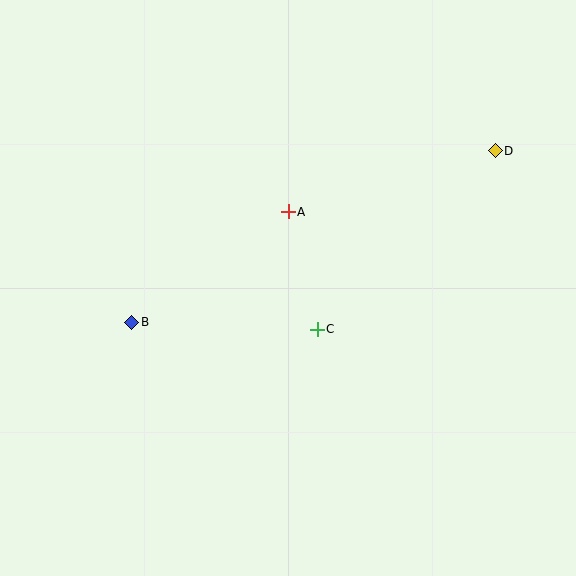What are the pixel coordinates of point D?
Point D is at (495, 151).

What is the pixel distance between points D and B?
The distance between D and B is 402 pixels.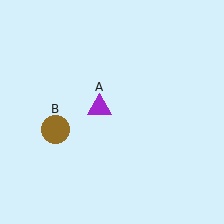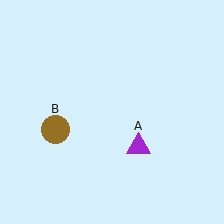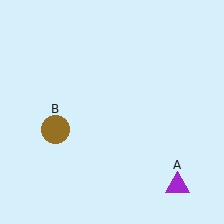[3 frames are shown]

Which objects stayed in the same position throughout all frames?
Brown circle (object B) remained stationary.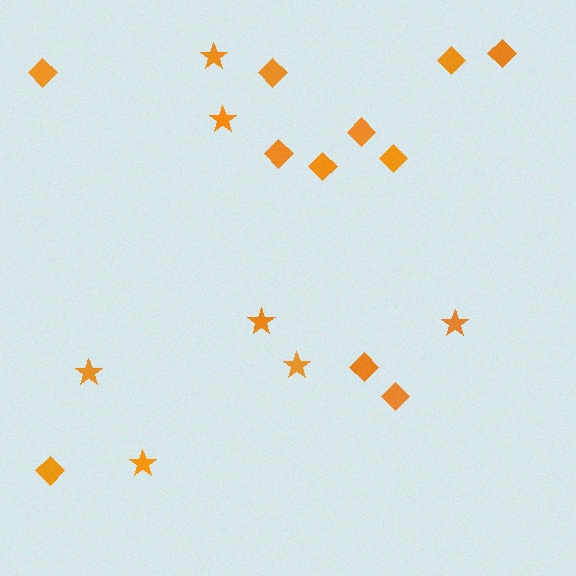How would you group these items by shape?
There are 2 groups: one group of stars (7) and one group of diamonds (11).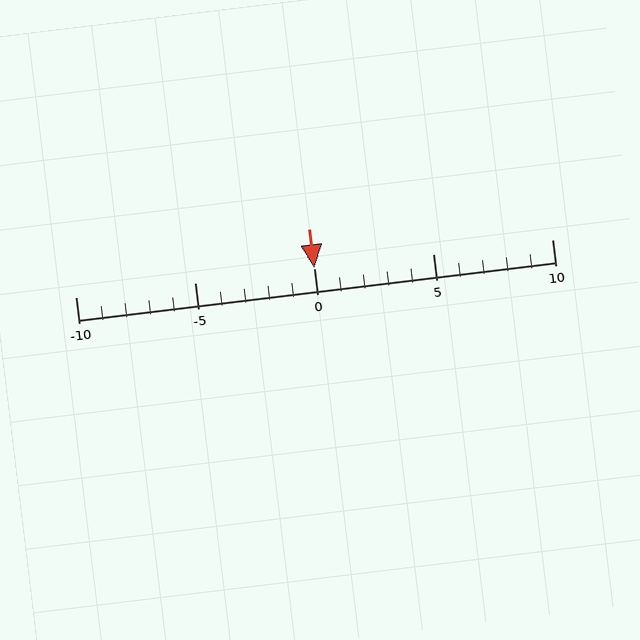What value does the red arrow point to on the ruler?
The red arrow points to approximately 0.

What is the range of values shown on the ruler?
The ruler shows values from -10 to 10.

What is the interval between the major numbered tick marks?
The major tick marks are spaced 5 units apart.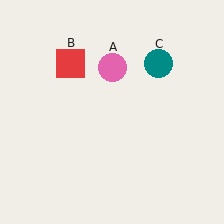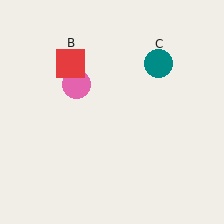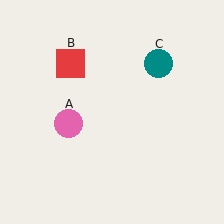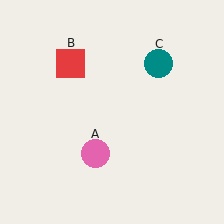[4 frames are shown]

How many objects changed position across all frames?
1 object changed position: pink circle (object A).